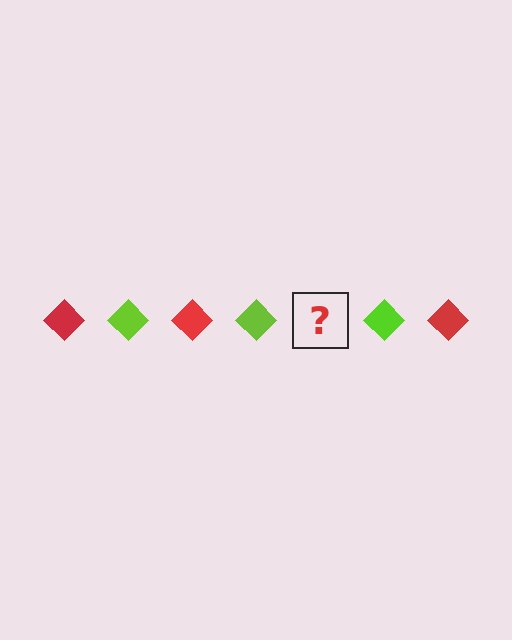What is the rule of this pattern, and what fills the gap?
The rule is that the pattern cycles through red, lime diamonds. The gap should be filled with a red diamond.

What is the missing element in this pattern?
The missing element is a red diamond.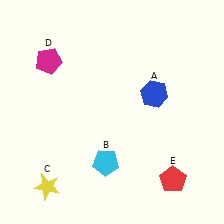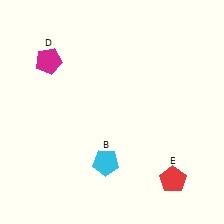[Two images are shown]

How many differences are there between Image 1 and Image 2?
There are 2 differences between the two images.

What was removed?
The yellow star (C), the blue hexagon (A) were removed in Image 2.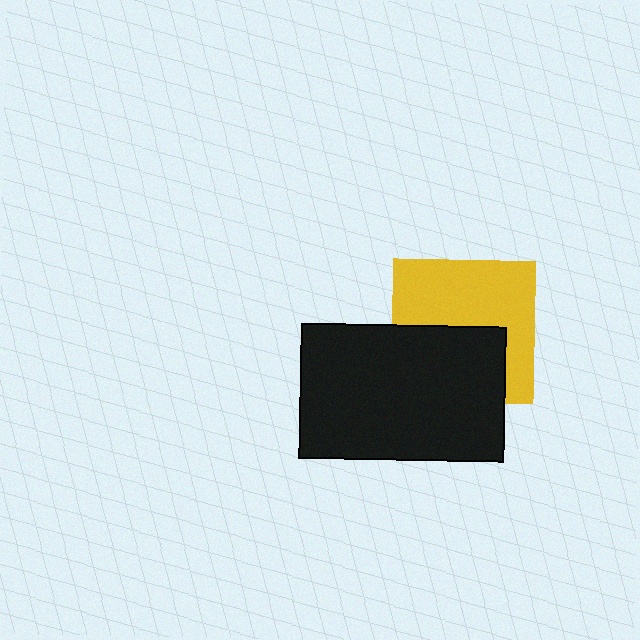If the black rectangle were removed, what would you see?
You would see the complete yellow square.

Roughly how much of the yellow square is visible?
About half of it is visible (roughly 57%).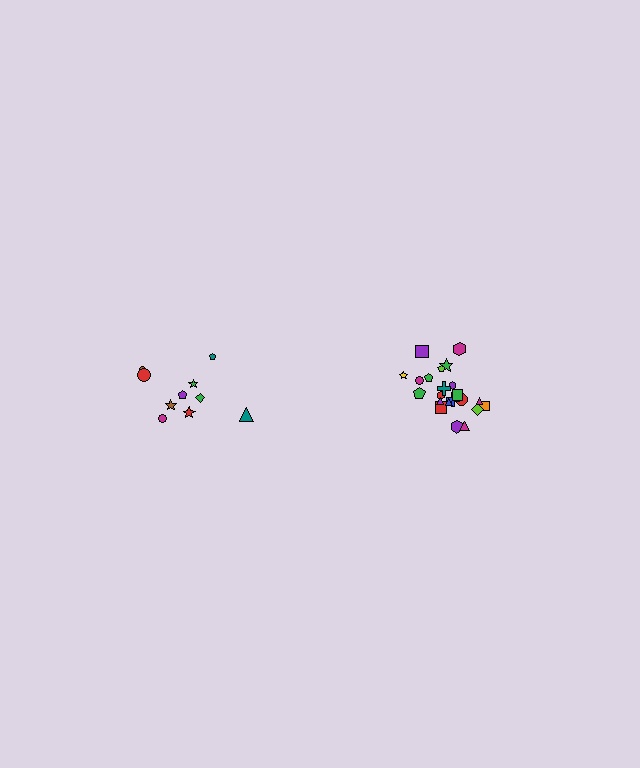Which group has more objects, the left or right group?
The right group.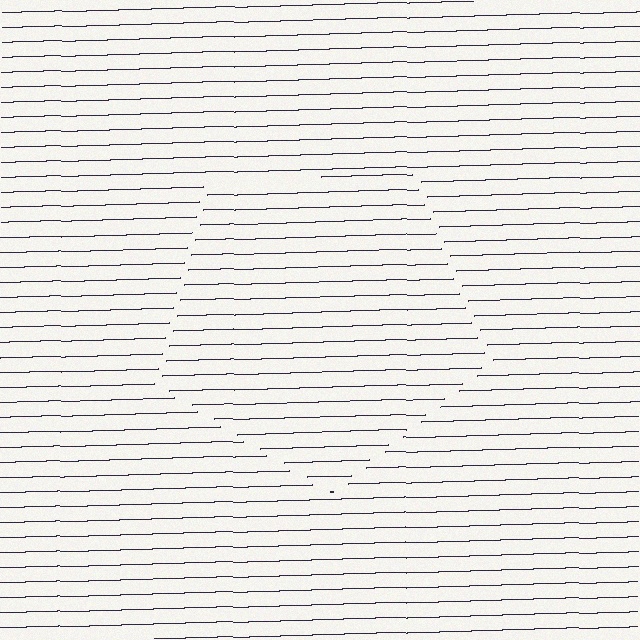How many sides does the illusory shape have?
5 sides — the line-ends trace a pentagon.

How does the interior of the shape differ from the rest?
The interior of the shape contains the same grating, shifted by half a period — the contour is defined by the phase discontinuity where line-ends from the inner and outer gratings abut.